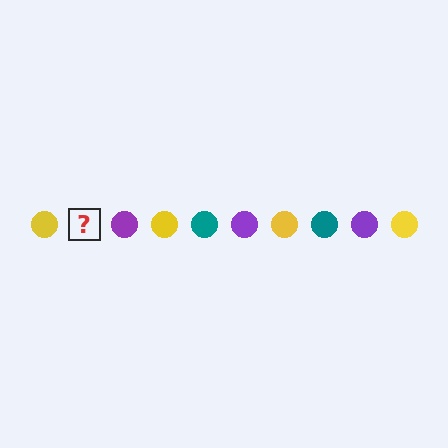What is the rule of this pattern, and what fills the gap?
The rule is that the pattern cycles through yellow, teal, purple circles. The gap should be filled with a teal circle.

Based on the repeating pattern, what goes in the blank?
The blank should be a teal circle.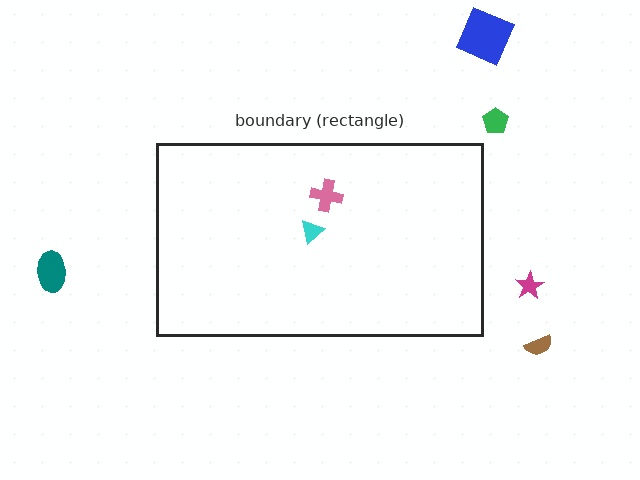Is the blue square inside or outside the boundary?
Outside.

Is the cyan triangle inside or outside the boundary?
Inside.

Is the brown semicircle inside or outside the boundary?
Outside.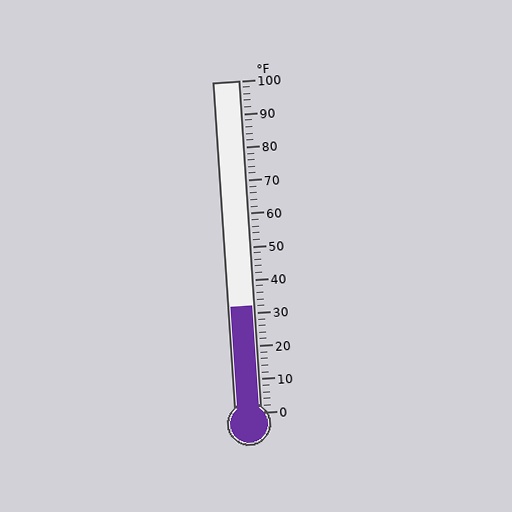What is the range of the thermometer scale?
The thermometer scale ranges from 0°F to 100°F.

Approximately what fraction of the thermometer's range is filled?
The thermometer is filled to approximately 30% of its range.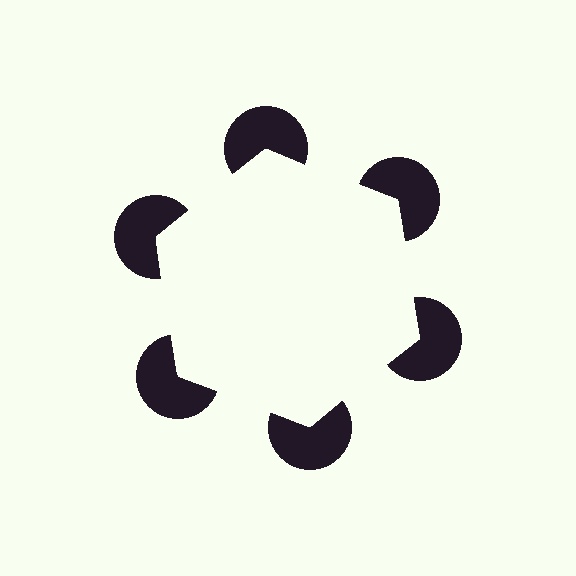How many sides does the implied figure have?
6 sides.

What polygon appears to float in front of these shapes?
An illusory hexagon — its edges are inferred from the aligned wedge cuts in the pac-man discs, not physically drawn.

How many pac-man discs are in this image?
There are 6 — one at each vertex of the illusory hexagon.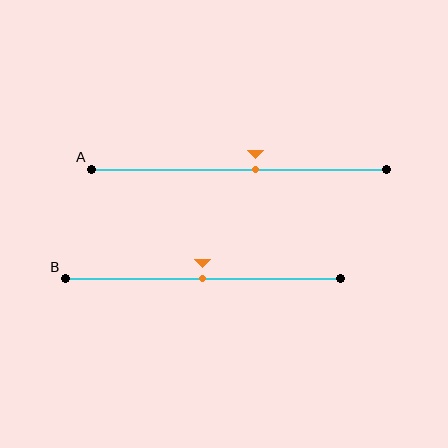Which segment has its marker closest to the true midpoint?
Segment B has its marker closest to the true midpoint.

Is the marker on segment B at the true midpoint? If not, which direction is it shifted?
Yes, the marker on segment B is at the true midpoint.